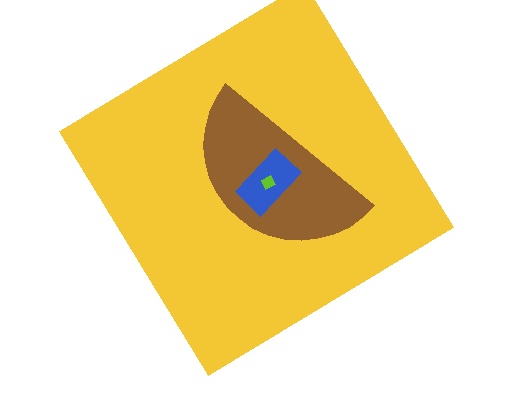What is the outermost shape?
The yellow diamond.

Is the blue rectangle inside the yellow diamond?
Yes.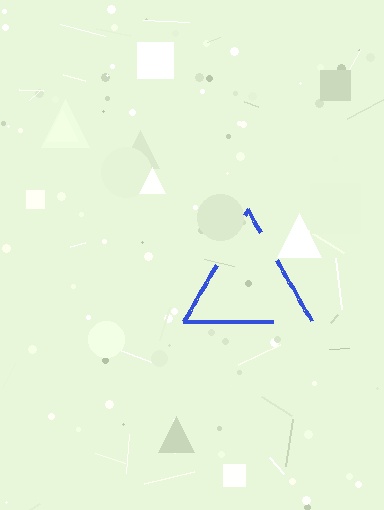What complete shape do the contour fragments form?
The contour fragments form a triangle.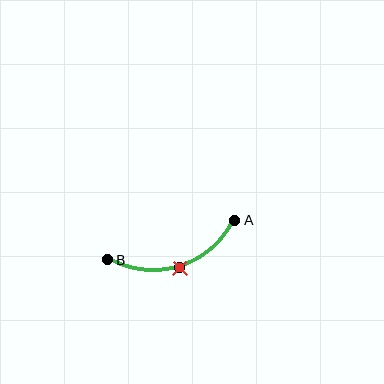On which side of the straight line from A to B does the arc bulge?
The arc bulges below the straight line connecting A and B.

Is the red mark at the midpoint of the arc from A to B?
Yes. The red mark lies on the arc at equal arc-length from both A and B — it is the arc midpoint.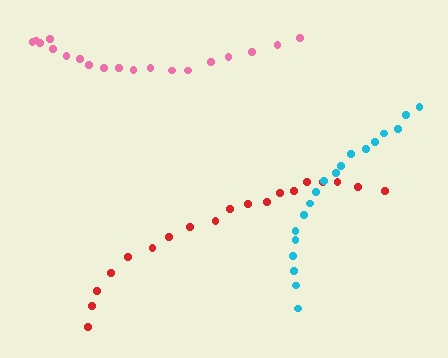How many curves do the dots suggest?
There are 3 distinct paths.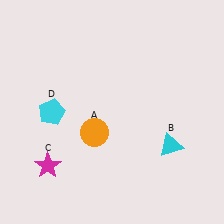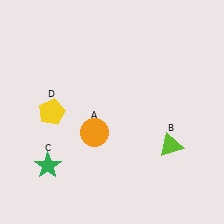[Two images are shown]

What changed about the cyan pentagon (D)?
In Image 1, D is cyan. In Image 2, it changed to yellow.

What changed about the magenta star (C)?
In Image 1, C is magenta. In Image 2, it changed to green.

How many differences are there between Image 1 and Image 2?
There are 3 differences between the two images.